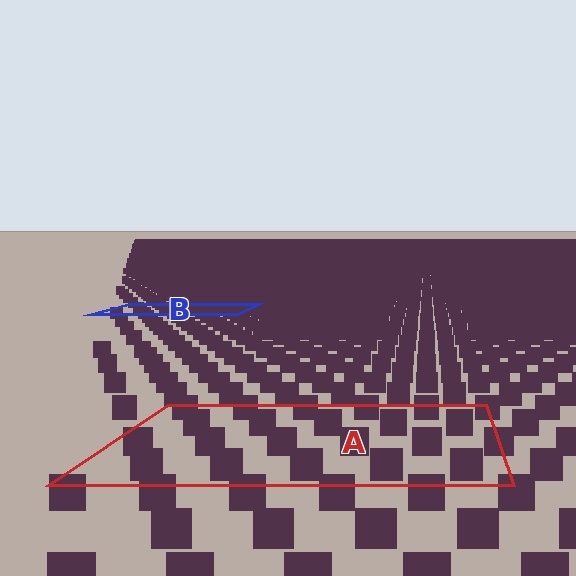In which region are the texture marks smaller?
The texture marks are smaller in region B, because it is farther away.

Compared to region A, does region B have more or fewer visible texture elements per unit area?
Region B has more texture elements per unit area — they are packed more densely because it is farther away.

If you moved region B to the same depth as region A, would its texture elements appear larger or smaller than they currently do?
They would appear larger. At a closer depth, the same texture elements are projected at a bigger on-screen size.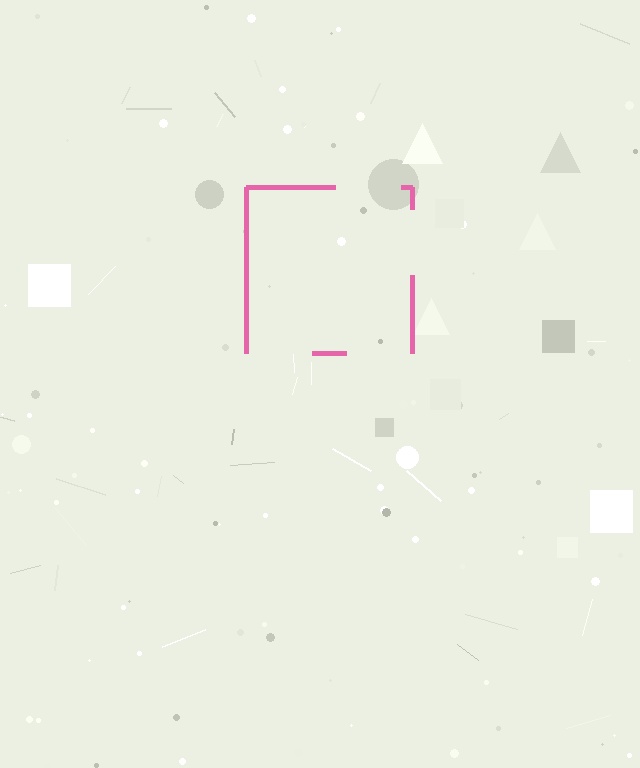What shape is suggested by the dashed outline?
The dashed outline suggests a square.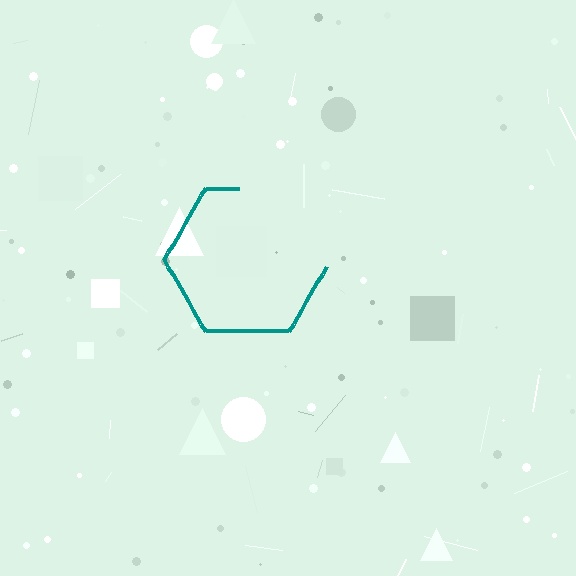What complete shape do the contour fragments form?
The contour fragments form a hexagon.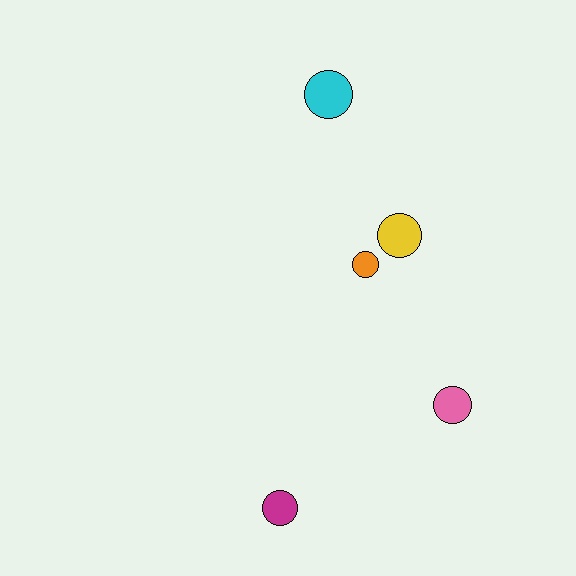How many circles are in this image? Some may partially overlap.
There are 5 circles.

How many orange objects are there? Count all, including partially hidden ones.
There is 1 orange object.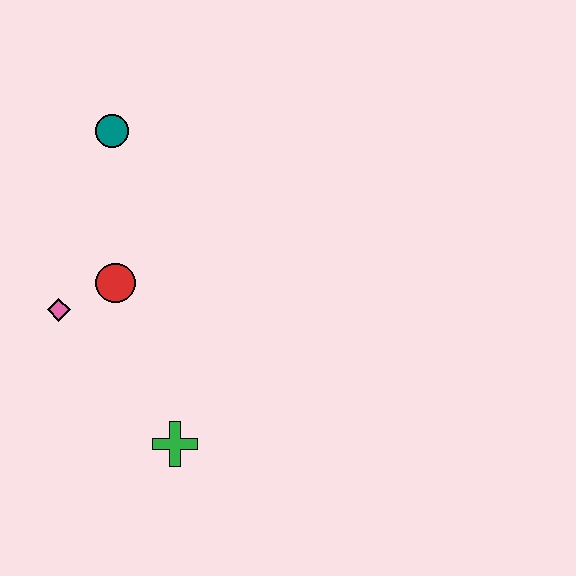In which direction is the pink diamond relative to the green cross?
The pink diamond is above the green cross.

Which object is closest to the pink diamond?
The red circle is closest to the pink diamond.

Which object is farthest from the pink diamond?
The teal circle is farthest from the pink diamond.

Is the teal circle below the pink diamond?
No